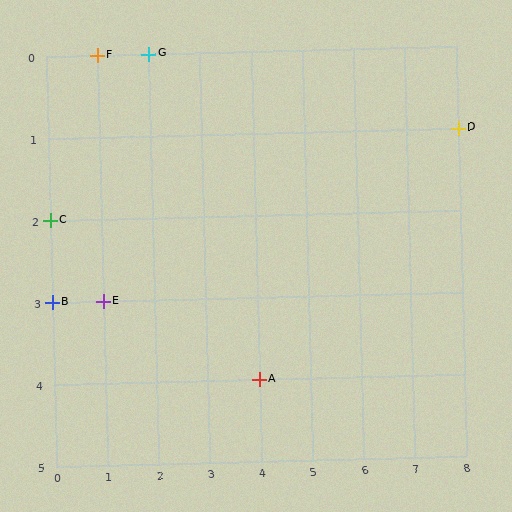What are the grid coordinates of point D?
Point D is at grid coordinates (8, 1).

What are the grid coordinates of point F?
Point F is at grid coordinates (1, 0).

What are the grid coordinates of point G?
Point G is at grid coordinates (2, 0).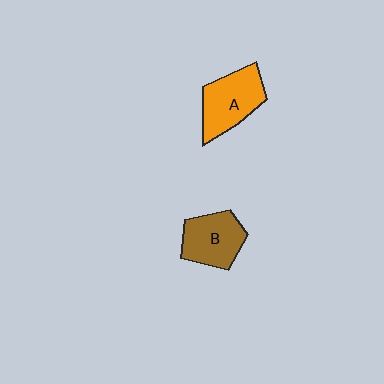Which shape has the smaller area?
Shape B (brown).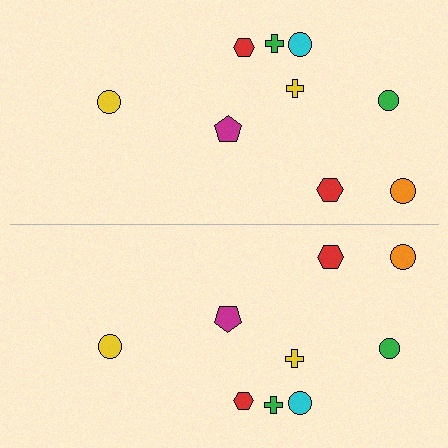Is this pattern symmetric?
Yes, this pattern has bilateral (reflection) symmetry.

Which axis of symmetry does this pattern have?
The pattern has a horizontal axis of symmetry running through the center of the image.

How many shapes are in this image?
There are 18 shapes in this image.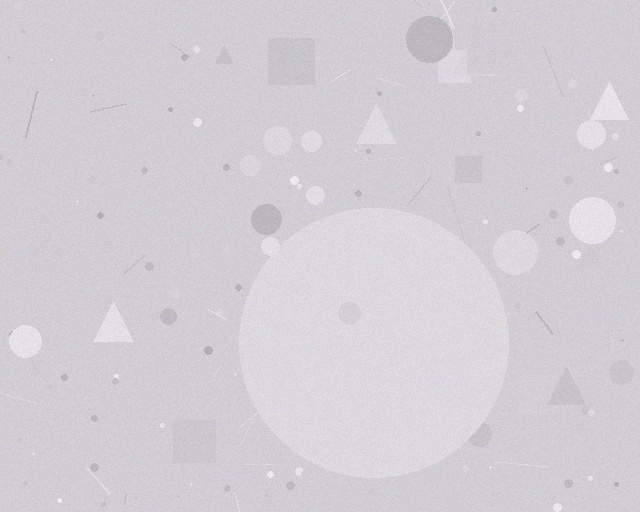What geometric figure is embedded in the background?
A circle is embedded in the background.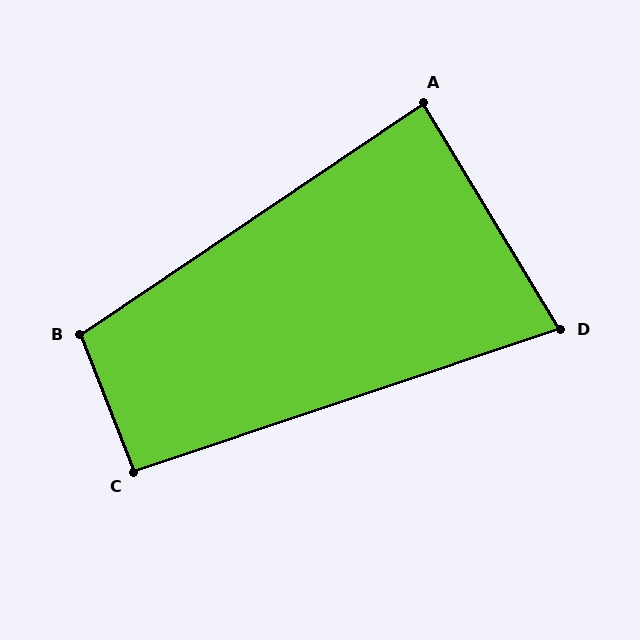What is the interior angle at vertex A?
Approximately 87 degrees (approximately right).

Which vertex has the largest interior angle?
B, at approximately 103 degrees.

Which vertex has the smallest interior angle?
D, at approximately 77 degrees.